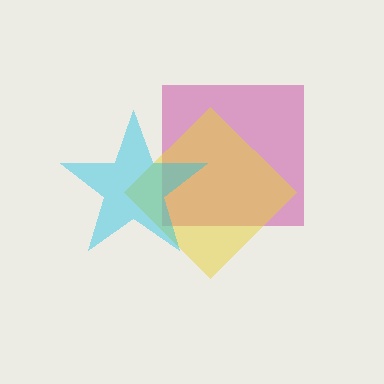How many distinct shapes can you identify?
There are 3 distinct shapes: a magenta square, a yellow diamond, a cyan star.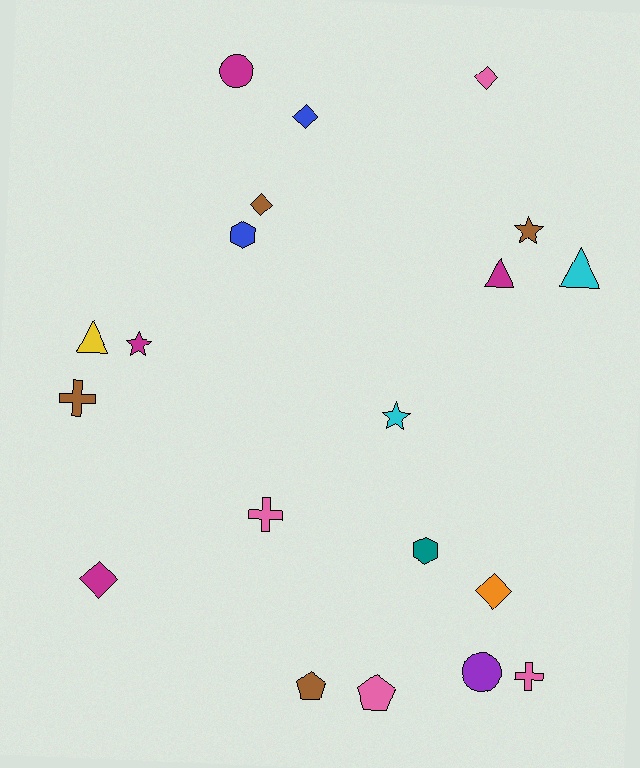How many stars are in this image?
There are 3 stars.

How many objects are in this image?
There are 20 objects.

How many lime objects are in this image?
There are no lime objects.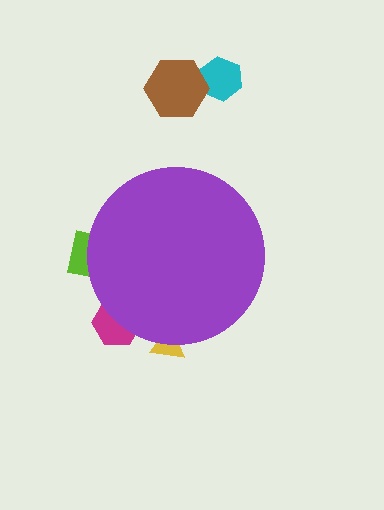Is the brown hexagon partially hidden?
No, the brown hexagon is fully visible.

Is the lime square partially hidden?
Yes, the lime square is partially hidden behind the purple circle.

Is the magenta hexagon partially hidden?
Yes, the magenta hexagon is partially hidden behind the purple circle.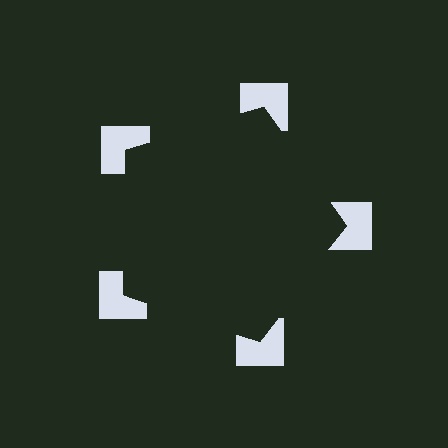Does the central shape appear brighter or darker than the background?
It typically appears slightly darker than the background, even though no actual brightness change is drawn.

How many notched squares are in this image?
There are 5 — one at each vertex of the illusory pentagon.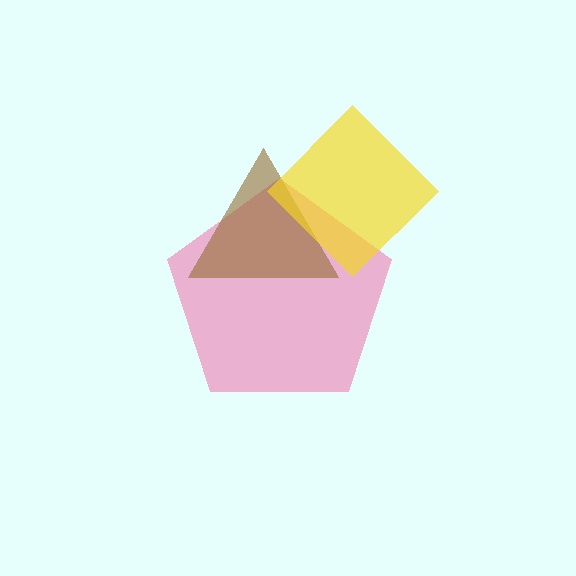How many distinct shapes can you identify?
There are 3 distinct shapes: a pink pentagon, a brown triangle, a yellow diamond.